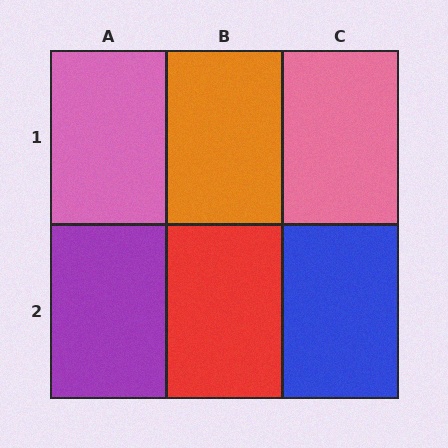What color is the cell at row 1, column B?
Orange.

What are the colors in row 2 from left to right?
Purple, red, blue.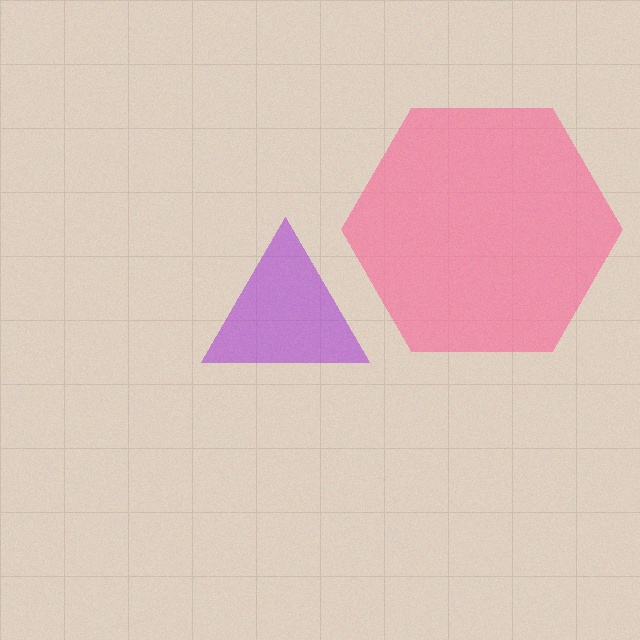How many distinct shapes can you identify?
There are 2 distinct shapes: a purple triangle, a pink hexagon.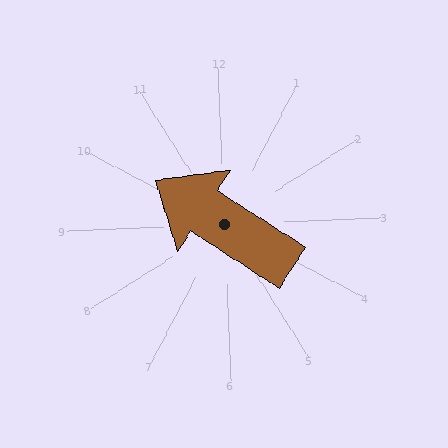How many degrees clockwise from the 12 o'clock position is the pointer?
Approximately 305 degrees.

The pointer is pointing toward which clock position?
Roughly 10 o'clock.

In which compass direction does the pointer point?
Northwest.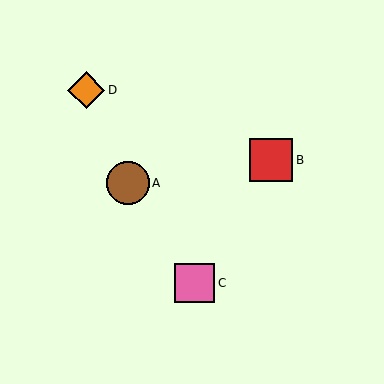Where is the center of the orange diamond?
The center of the orange diamond is at (86, 90).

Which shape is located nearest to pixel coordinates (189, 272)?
The pink square (labeled C) at (195, 283) is nearest to that location.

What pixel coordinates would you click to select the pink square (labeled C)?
Click at (195, 283) to select the pink square C.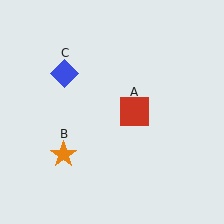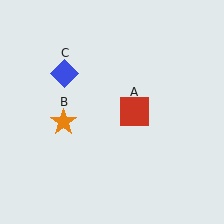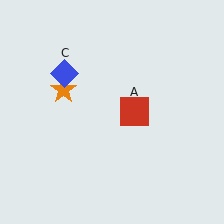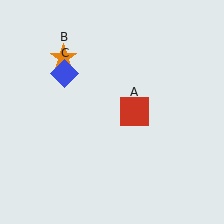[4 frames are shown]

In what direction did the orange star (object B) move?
The orange star (object B) moved up.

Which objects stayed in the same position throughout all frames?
Red square (object A) and blue diamond (object C) remained stationary.